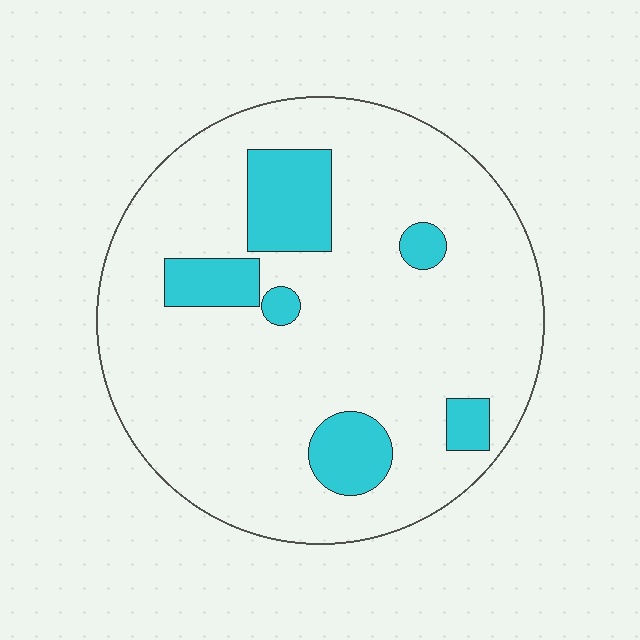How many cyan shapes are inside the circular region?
6.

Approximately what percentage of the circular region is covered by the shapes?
Approximately 15%.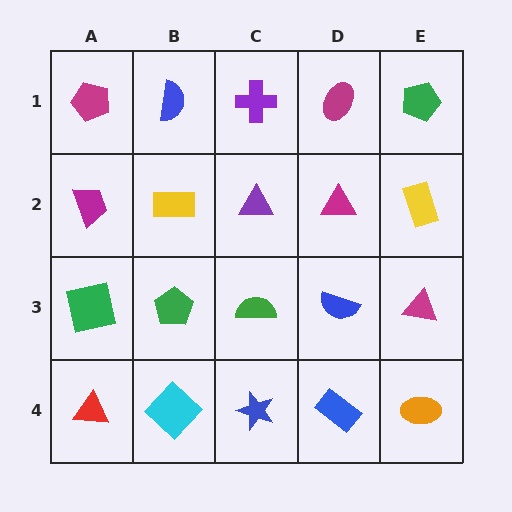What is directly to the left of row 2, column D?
A purple triangle.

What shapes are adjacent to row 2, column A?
A magenta pentagon (row 1, column A), a green square (row 3, column A), a yellow rectangle (row 2, column B).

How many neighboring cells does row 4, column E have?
2.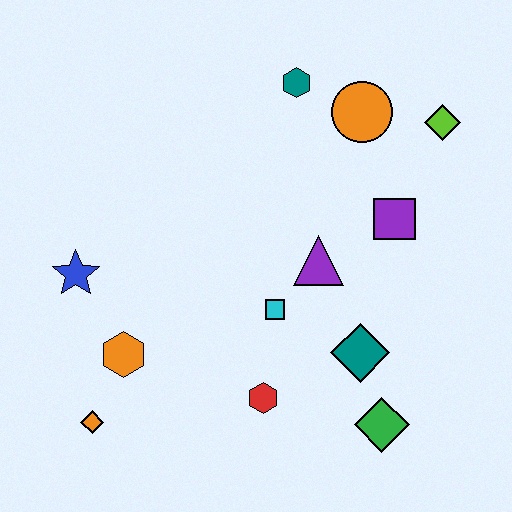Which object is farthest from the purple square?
The orange diamond is farthest from the purple square.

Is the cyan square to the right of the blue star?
Yes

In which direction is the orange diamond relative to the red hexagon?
The orange diamond is to the left of the red hexagon.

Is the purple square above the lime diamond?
No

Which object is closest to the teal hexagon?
The orange circle is closest to the teal hexagon.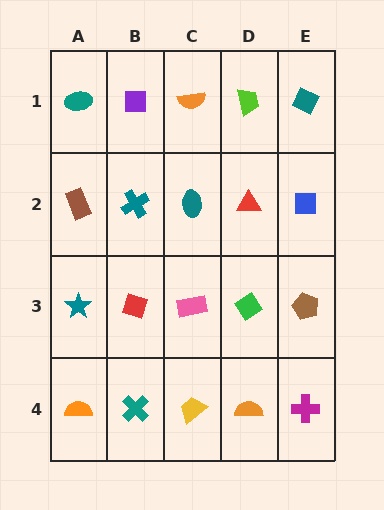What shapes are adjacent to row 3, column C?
A teal ellipse (row 2, column C), a yellow trapezoid (row 4, column C), a red diamond (row 3, column B), a green diamond (row 3, column D).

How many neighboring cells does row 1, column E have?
2.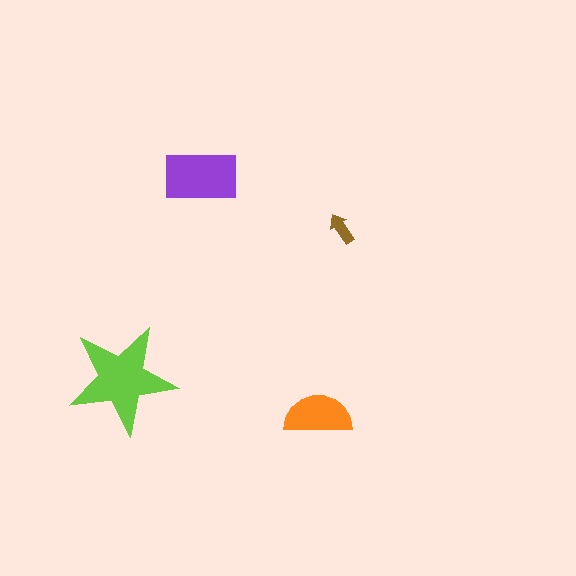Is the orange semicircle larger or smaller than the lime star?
Smaller.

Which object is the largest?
The lime star.